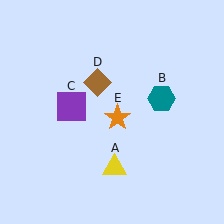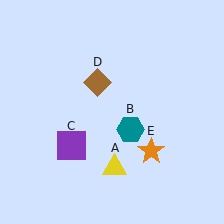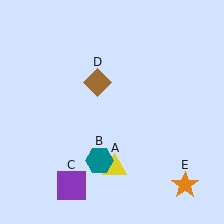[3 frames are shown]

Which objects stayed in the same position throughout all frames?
Yellow triangle (object A) and brown diamond (object D) remained stationary.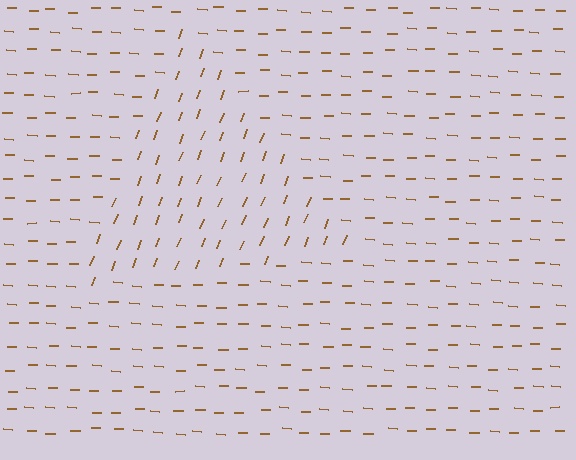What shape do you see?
I see a triangle.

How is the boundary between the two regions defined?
The boundary is defined purely by a change in line orientation (approximately 71 degrees difference). All lines are the same color and thickness.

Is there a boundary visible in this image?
Yes, there is a texture boundary formed by a change in line orientation.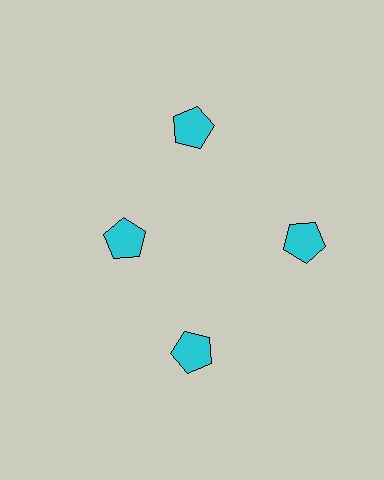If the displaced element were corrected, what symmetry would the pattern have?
It would have 4-fold rotational symmetry — the pattern would map onto itself every 90 degrees.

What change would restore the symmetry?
The symmetry would be restored by moving it outward, back onto the ring so that all 4 pentagons sit at equal angles and equal distance from the center.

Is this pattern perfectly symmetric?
No. The 4 cyan pentagons are arranged in a ring, but one element near the 9 o'clock position is pulled inward toward the center, breaking the 4-fold rotational symmetry.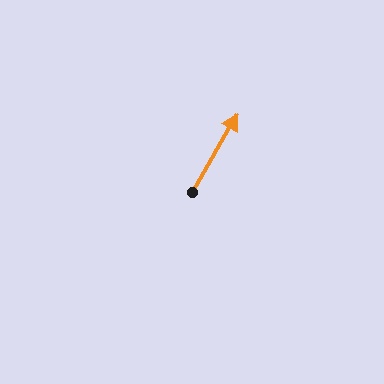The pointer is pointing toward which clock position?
Roughly 1 o'clock.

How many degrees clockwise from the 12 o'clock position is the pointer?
Approximately 30 degrees.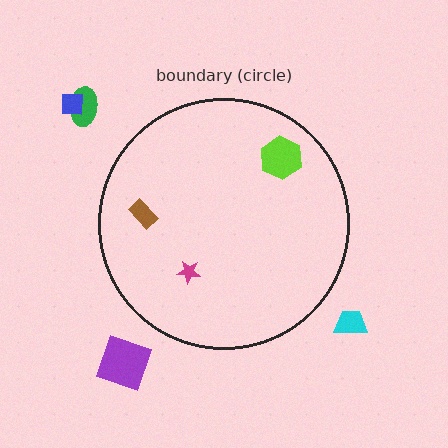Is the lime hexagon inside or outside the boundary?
Inside.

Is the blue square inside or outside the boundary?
Outside.